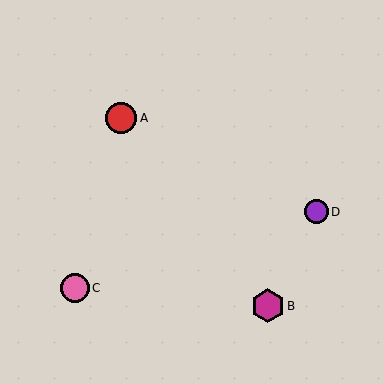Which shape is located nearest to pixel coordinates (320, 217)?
The purple circle (labeled D) at (316, 212) is nearest to that location.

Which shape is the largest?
The magenta hexagon (labeled B) is the largest.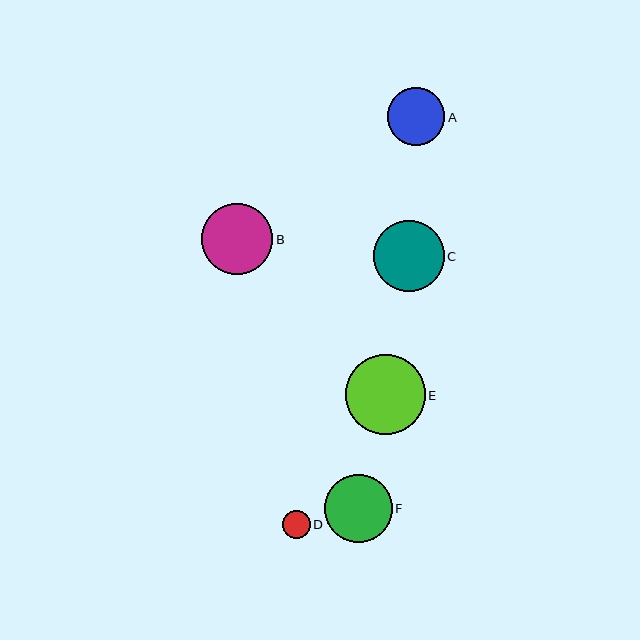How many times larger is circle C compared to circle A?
Circle C is approximately 1.2 times the size of circle A.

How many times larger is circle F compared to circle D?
Circle F is approximately 2.4 times the size of circle D.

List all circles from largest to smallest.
From largest to smallest: E, C, B, F, A, D.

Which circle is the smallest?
Circle D is the smallest with a size of approximately 28 pixels.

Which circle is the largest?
Circle E is the largest with a size of approximately 80 pixels.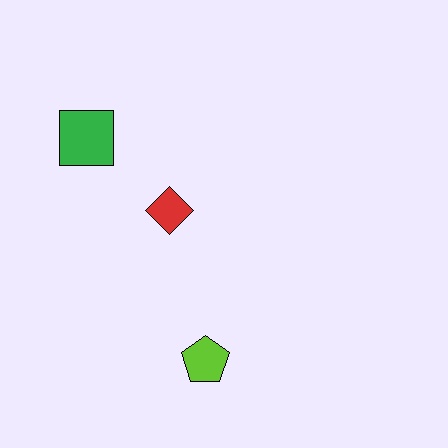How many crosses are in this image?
There are no crosses.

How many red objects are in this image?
There is 1 red object.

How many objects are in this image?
There are 3 objects.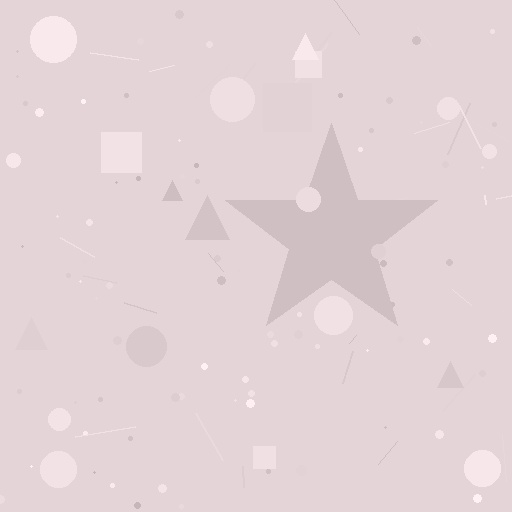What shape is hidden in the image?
A star is hidden in the image.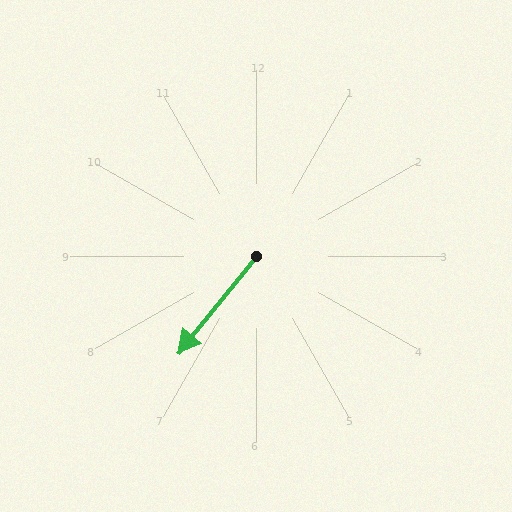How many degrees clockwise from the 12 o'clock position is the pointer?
Approximately 219 degrees.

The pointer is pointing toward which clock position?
Roughly 7 o'clock.